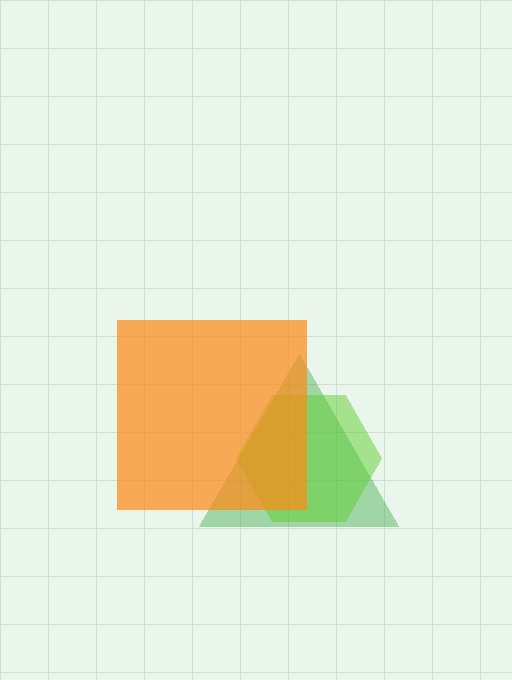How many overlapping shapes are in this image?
There are 3 overlapping shapes in the image.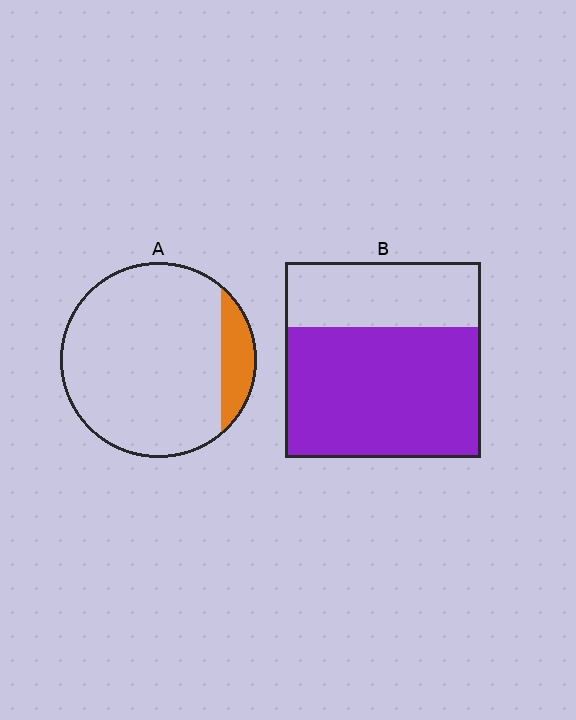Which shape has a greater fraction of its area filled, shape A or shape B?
Shape B.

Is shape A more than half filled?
No.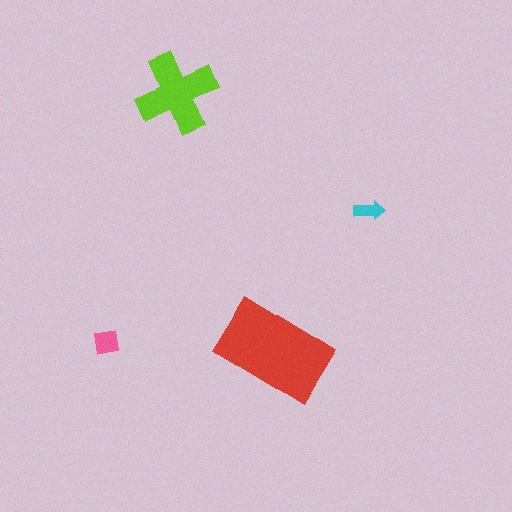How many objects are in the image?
There are 4 objects in the image.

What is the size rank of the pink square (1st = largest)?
3rd.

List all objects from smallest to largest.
The cyan arrow, the pink square, the lime cross, the red rectangle.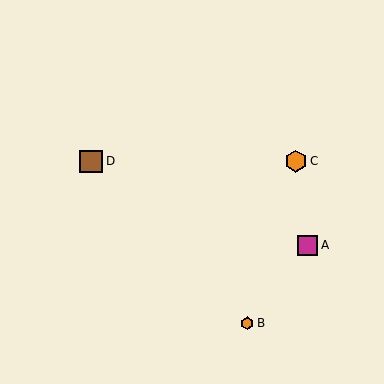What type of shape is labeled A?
Shape A is a magenta square.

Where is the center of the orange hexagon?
The center of the orange hexagon is at (247, 323).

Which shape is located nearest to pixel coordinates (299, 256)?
The magenta square (labeled A) at (308, 245) is nearest to that location.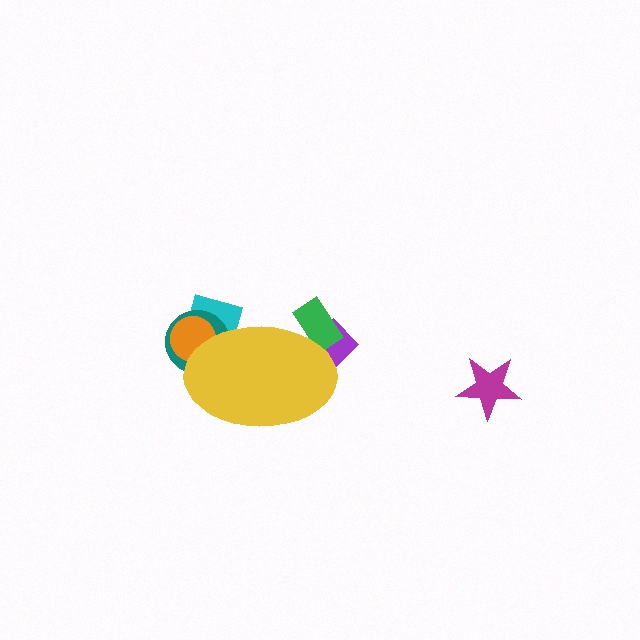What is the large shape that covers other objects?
A yellow ellipse.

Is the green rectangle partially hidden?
Yes, the green rectangle is partially hidden behind the yellow ellipse.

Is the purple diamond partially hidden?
Yes, the purple diamond is partially hidden behind the yellow ellipse.